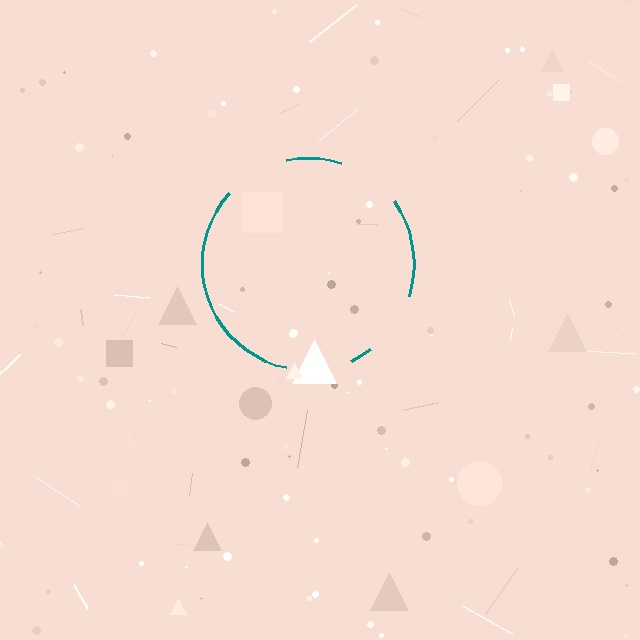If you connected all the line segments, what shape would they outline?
They would outline a circle.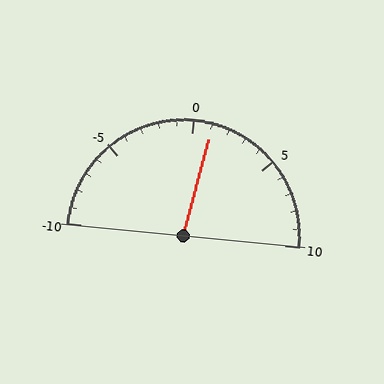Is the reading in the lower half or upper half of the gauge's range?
The reading is in the upper half of the range (-10 to 10).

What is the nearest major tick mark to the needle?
The nearest major tick mark is 0.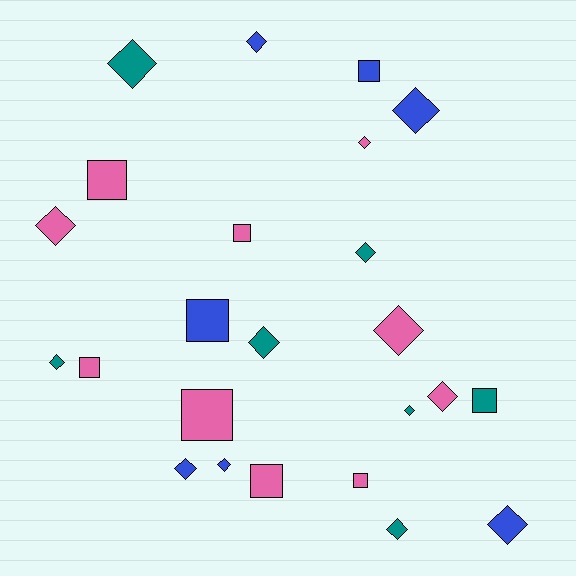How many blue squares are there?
There are 2 blue squares.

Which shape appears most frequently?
Diamond, with 15 objects.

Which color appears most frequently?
Pink, with 10 objects.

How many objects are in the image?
There are 24 objects.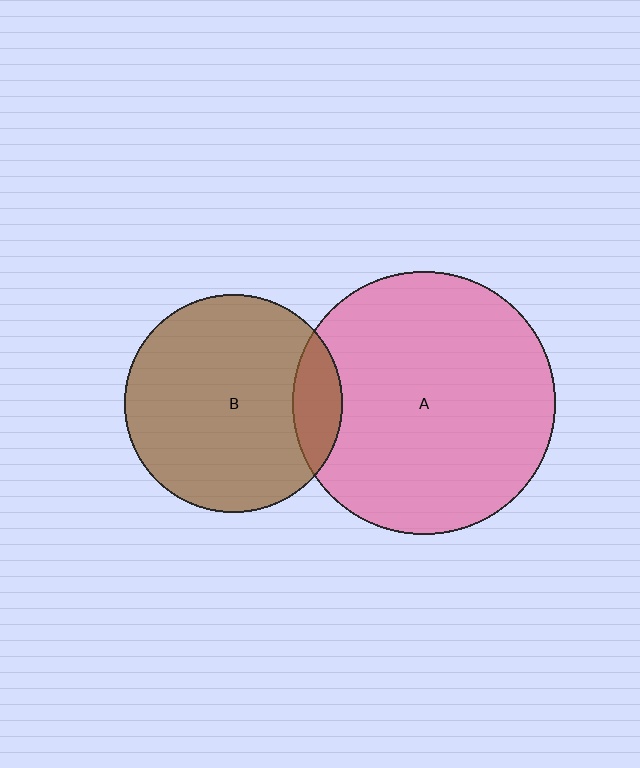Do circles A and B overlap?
Yes.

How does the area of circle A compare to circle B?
Approximately 1.5 times.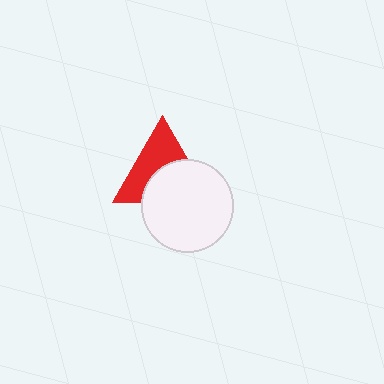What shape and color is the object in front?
The object in front is a white circle.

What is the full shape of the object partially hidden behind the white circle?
The partially hidden object is a red triangle.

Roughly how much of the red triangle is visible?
About half of it is visible (roughly 52%).